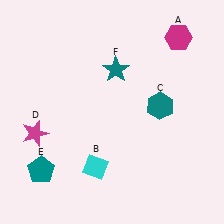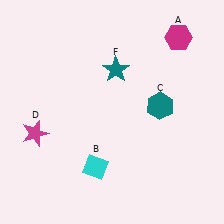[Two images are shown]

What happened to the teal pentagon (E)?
The teal pentagon (E) was removed in Image 2. It was in the bottom-left area of Image 1.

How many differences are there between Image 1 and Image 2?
There is 1 difference between the two images.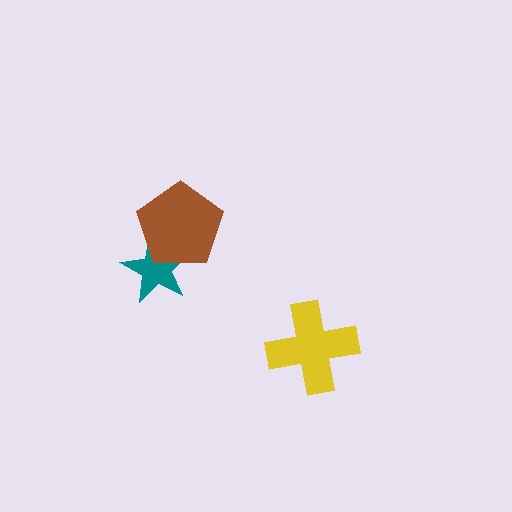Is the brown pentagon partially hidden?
No, no other shape covers it.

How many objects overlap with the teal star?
1 object overlaps with the teal star.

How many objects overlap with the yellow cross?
0 objects overlap with the yellow cross.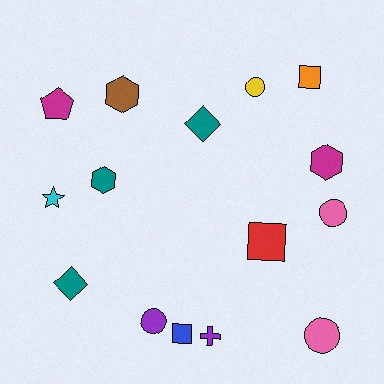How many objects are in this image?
There are 15 objects.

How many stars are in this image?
There is 1 star.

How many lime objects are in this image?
There are no lime objects.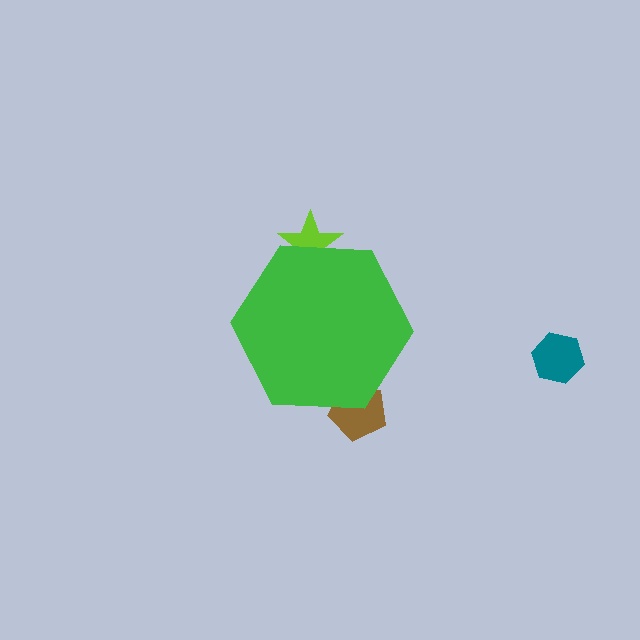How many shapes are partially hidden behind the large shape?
2 shapes are partially hidden.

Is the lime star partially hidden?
Yes, the lime star is partially hidden behind the green hexagon.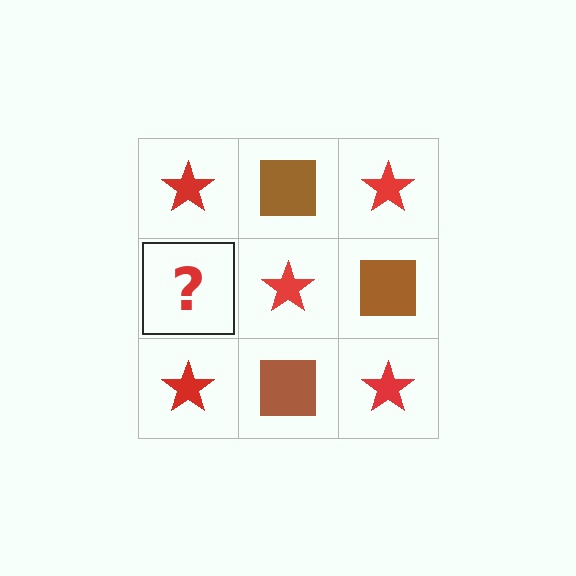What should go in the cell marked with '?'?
The missing cell should contain a brown square.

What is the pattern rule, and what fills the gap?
The rule is that it alternates red star and brown square in a checkerboard pattern. The gap should be filled with a brown square.